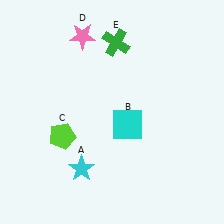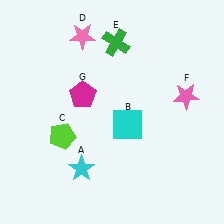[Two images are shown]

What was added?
A pink star (F), a magenta pentagon (G) were added in Image 2.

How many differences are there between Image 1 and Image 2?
There are 2 differences between the two images.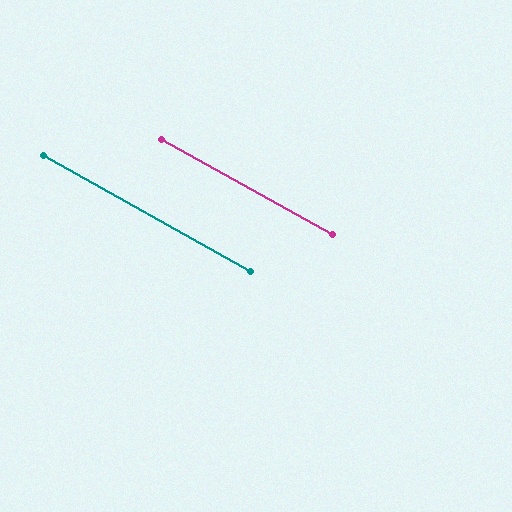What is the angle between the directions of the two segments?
Approximately 0 degrees.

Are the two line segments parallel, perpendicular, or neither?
Parallel — their directions differ by only 0.3°.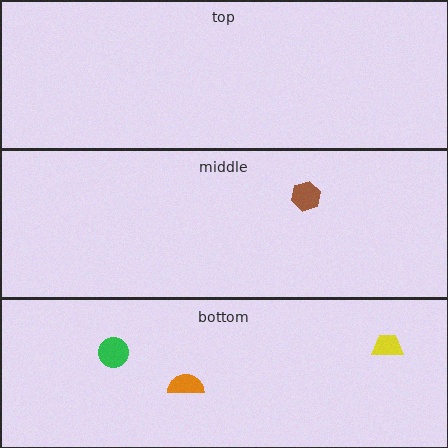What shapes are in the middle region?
The brown hexagon.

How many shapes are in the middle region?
1.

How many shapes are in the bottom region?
3.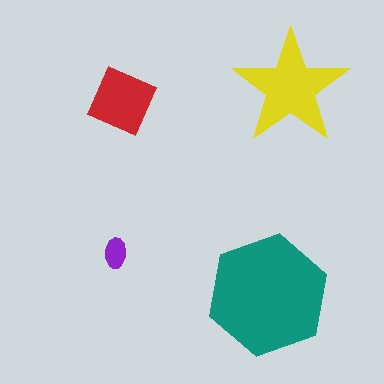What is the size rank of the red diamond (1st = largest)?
3rd.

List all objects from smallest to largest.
The purple ellipse, the red diamond, the yellow star, the teal hexagon.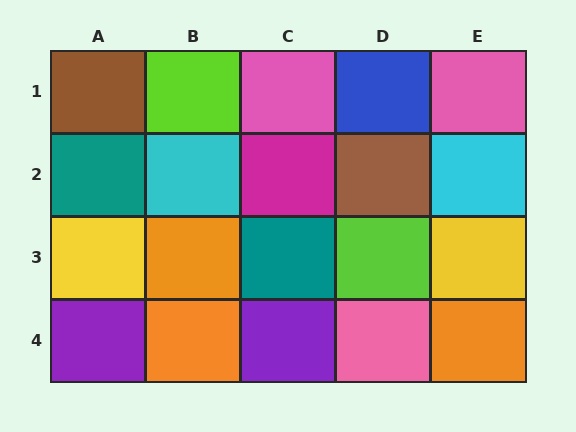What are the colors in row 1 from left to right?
Brown, lime, pink, blue, pink.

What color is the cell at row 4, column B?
Orange.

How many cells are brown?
2 cells are brown.